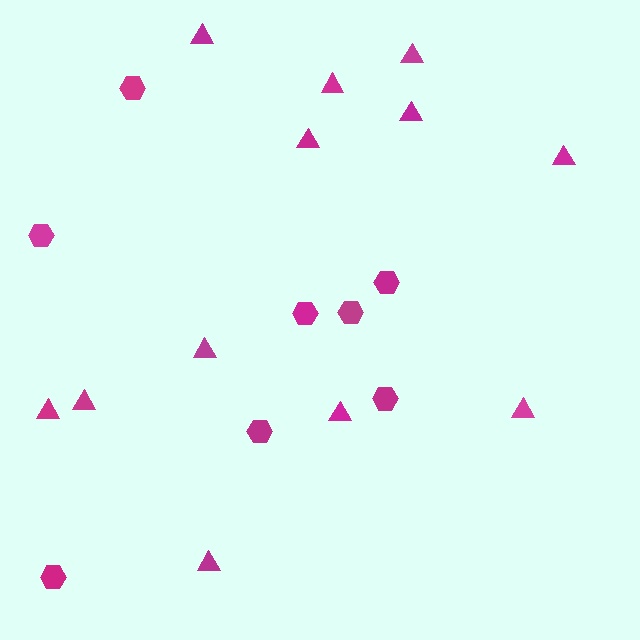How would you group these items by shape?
There are 2 groups: one group of triangles (12) and one group of hexagons (8).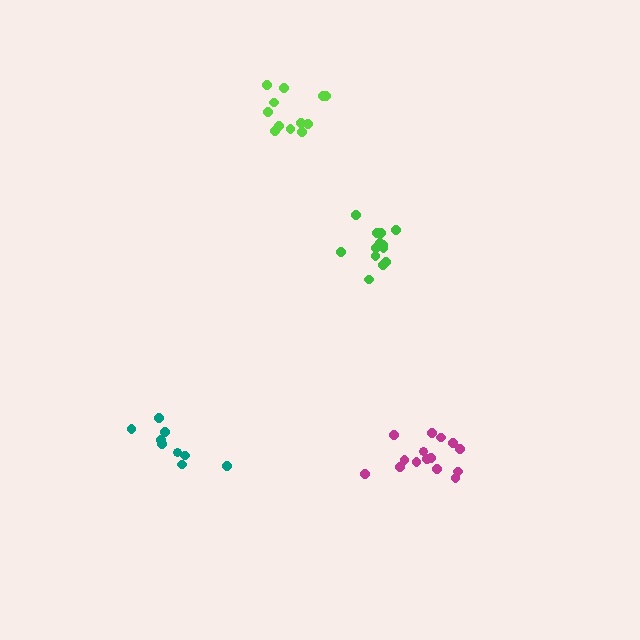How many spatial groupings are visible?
There are 4 spatial groupings.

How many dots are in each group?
Group 1: 12 dots, Group 2: 15 dots, Group 3: 14 dots, Group 4: 9 dots (50 total).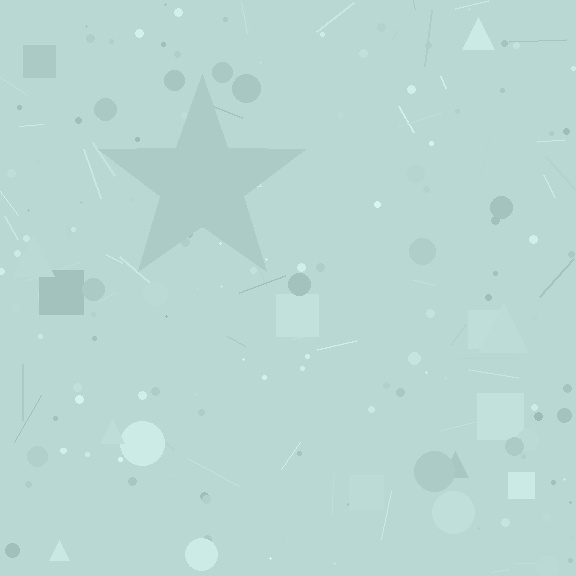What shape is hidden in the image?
A star is hidden in the image.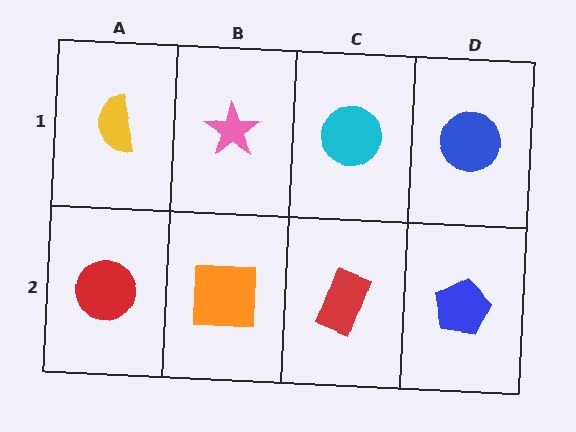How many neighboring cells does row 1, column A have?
2.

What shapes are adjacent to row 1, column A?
A red circle (row 2, column A), a pink star (row 1, column B).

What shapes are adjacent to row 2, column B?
A pink star (row 1, column B), a red circle (row 2, column A), a red rectangle (row 2, column C).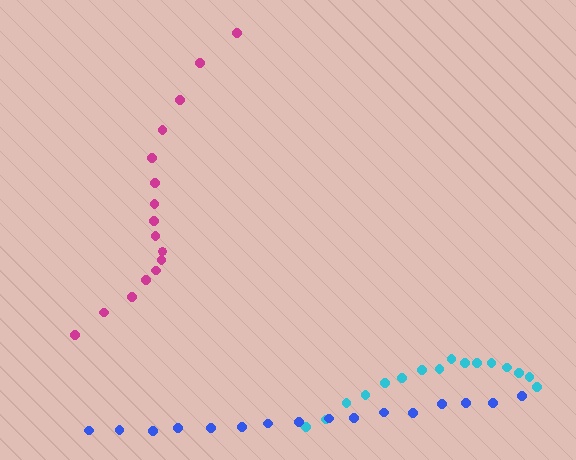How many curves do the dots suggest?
There are 3 distinct paths.